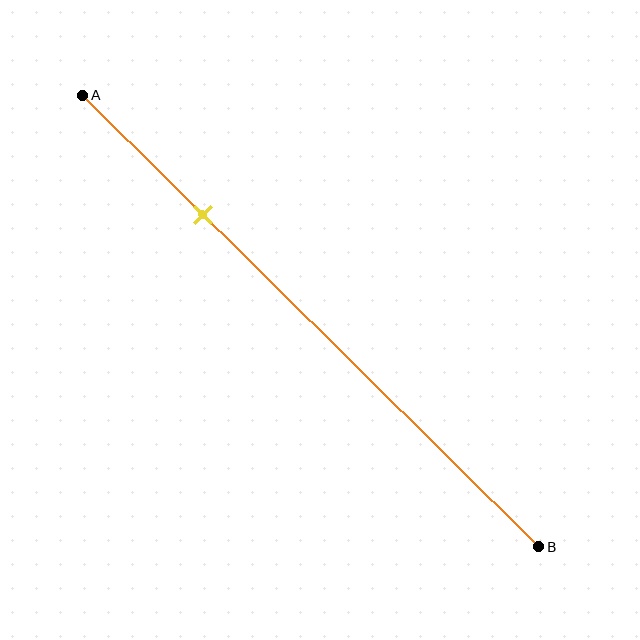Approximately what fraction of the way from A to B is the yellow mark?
The yellow mark is approximately 25% of the way from A to B.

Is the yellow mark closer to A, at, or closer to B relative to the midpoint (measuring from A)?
The yellow mark is closer to point A than the midpoint of segment AB.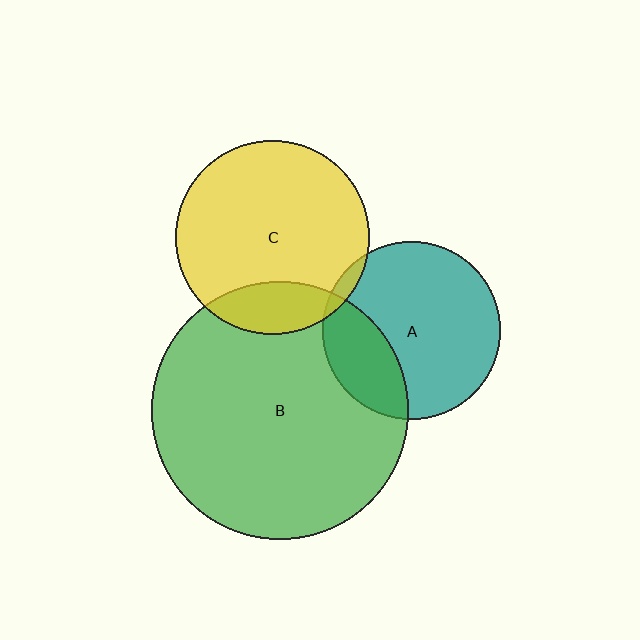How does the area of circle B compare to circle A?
Approximately 2.1 times.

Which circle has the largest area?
Circle B (green).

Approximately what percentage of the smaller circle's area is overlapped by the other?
Approximately 25%.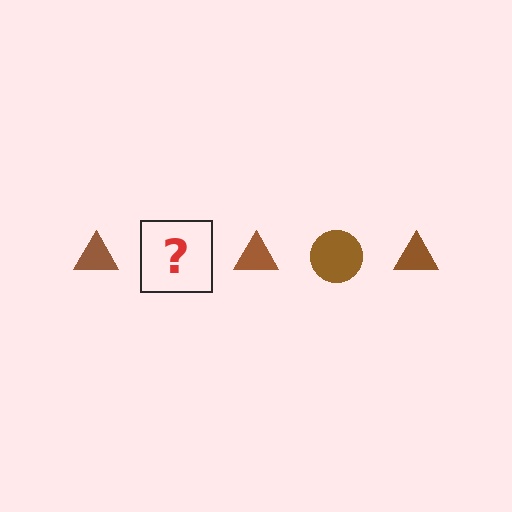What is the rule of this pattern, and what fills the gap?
The rule is that the pattern cycles through triangle, circle shapes in brown. The gap should be filled with a brown circle.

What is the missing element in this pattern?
The missing element is a brown circle.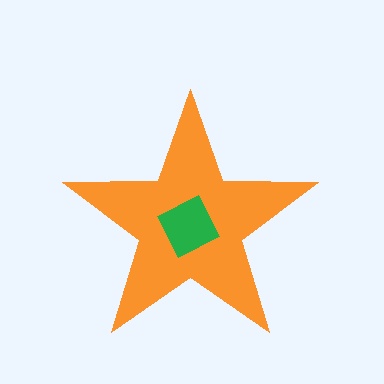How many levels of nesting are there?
2.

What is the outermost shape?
The orange star.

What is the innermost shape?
The green diamond.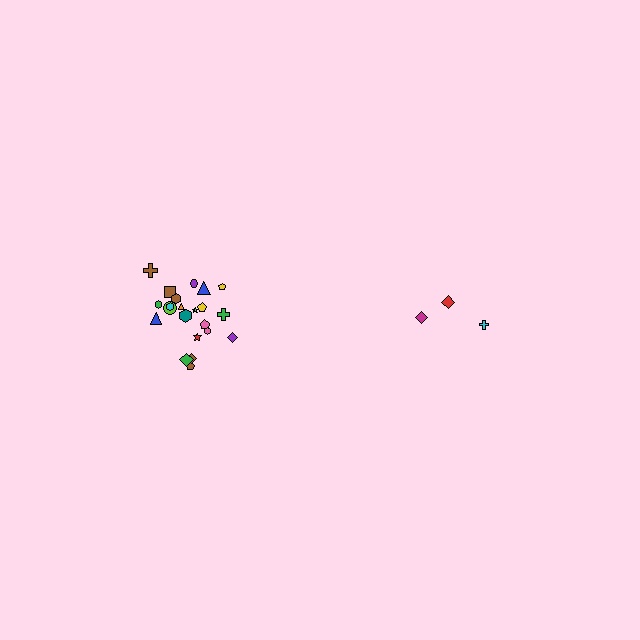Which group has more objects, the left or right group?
The left group.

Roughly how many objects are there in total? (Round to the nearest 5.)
Roughly 25 objects in total.